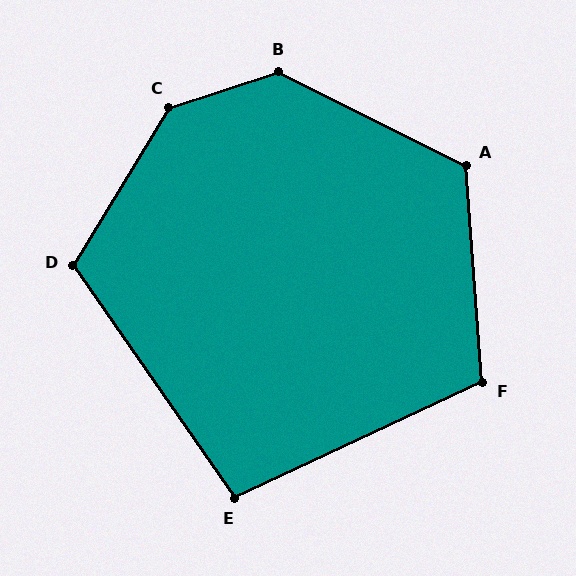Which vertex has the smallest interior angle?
E, at approximately 100 degrees.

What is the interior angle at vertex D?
Approximately 114 degrees (obtuse).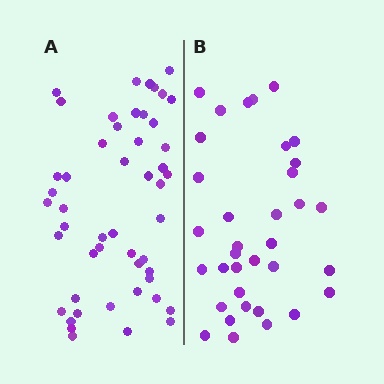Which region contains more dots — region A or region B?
Region A (the left region) has more dots.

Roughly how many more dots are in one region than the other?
Region A has approximately 15 more dots than region B.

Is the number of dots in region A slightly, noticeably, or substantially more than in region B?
Region A has noticeably more, but not dramatically so. The ratio is roughly 1.4 to 1.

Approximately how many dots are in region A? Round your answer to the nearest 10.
About 50 dots.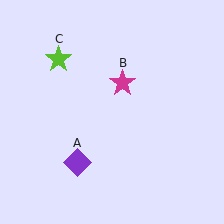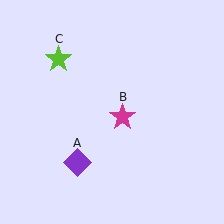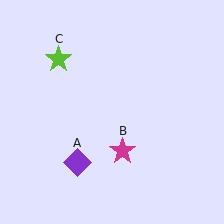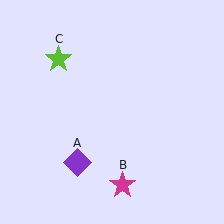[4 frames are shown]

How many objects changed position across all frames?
1 object changed position: magenta star (object B).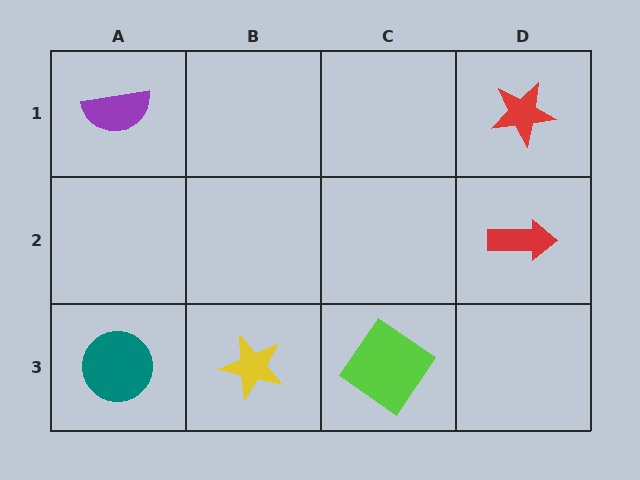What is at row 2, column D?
A red arrow.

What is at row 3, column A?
A teal circle.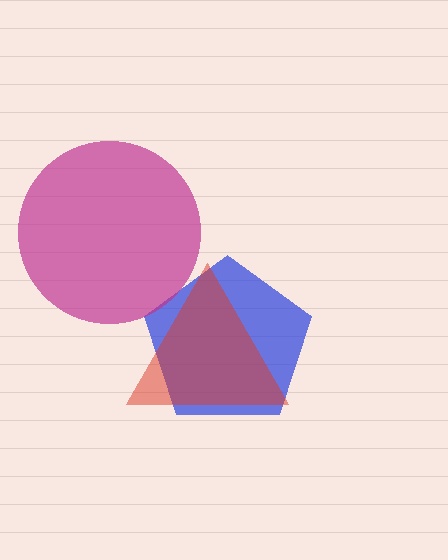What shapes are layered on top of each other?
The layered shapes are: a blue pentagon, a magenta circle, a red triangle.